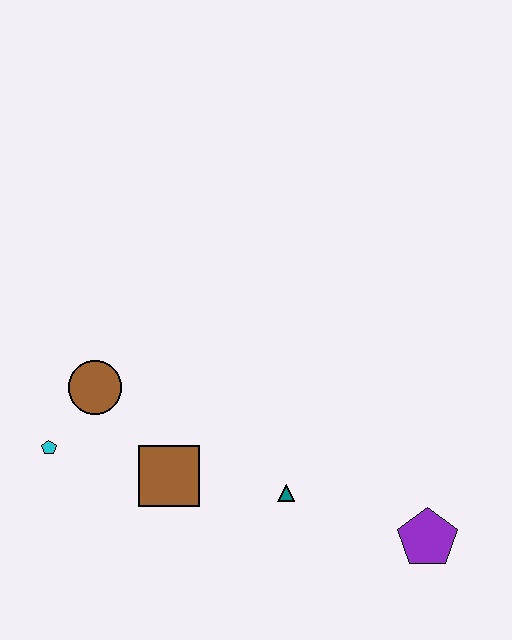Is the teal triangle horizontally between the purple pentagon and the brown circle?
Yes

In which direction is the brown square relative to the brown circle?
The brown square is below the brown circle.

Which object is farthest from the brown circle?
The purple pentagon is farthest from the brown circle.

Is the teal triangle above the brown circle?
No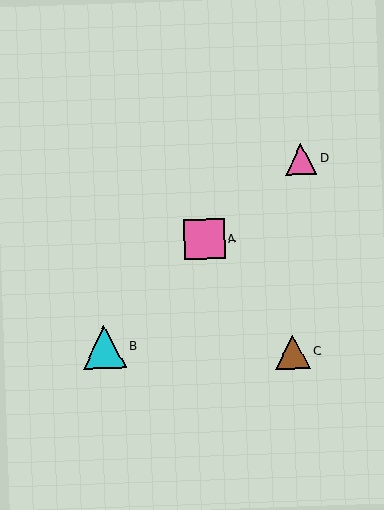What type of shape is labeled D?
Shape D is a pink triangle.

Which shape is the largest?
The cyan triangle (labeled B) is the largest.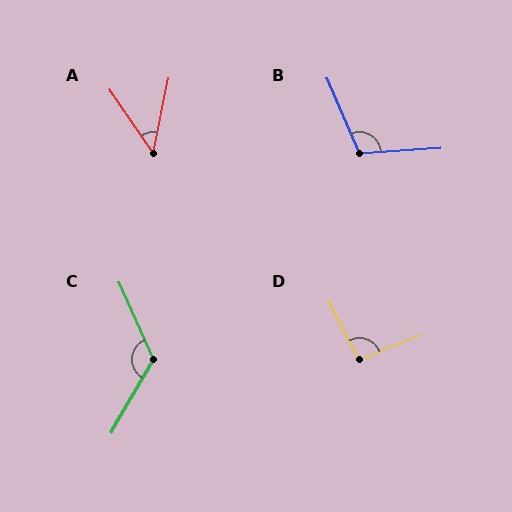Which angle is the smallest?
A, at approximately 46 degrees.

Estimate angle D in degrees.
Approximately 96 degrees.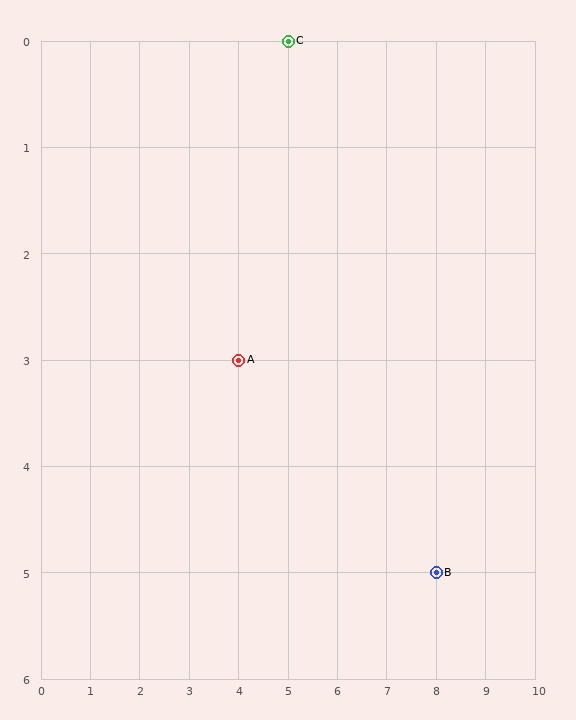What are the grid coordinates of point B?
Point B is at grid coordinates (8, 5).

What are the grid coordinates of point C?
Point C is at grid coordinates (5, 0).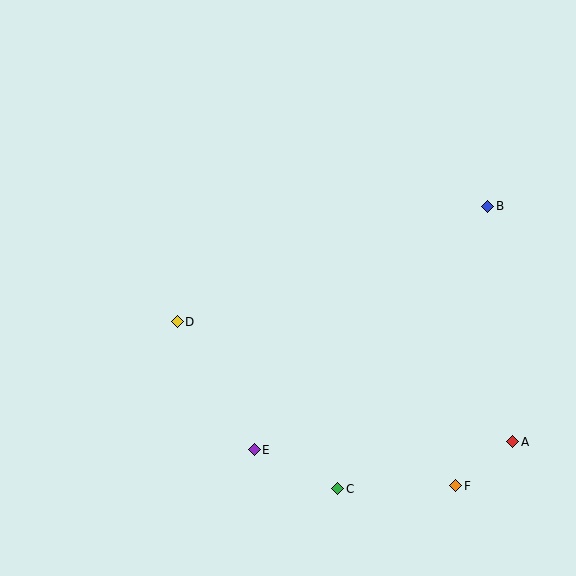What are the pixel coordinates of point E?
Point E is at (254, 450).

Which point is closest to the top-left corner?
Point D is closest to the top-left corner.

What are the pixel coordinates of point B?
Point B is at (488, 206).